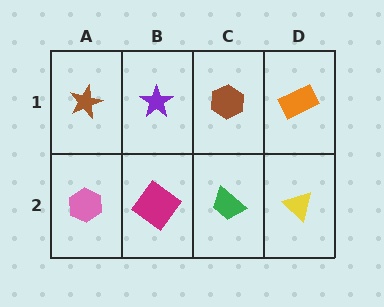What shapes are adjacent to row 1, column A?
A pink hexagon (row 2, column A), a purple star (row 1, column B).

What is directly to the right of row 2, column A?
A magenta diamond.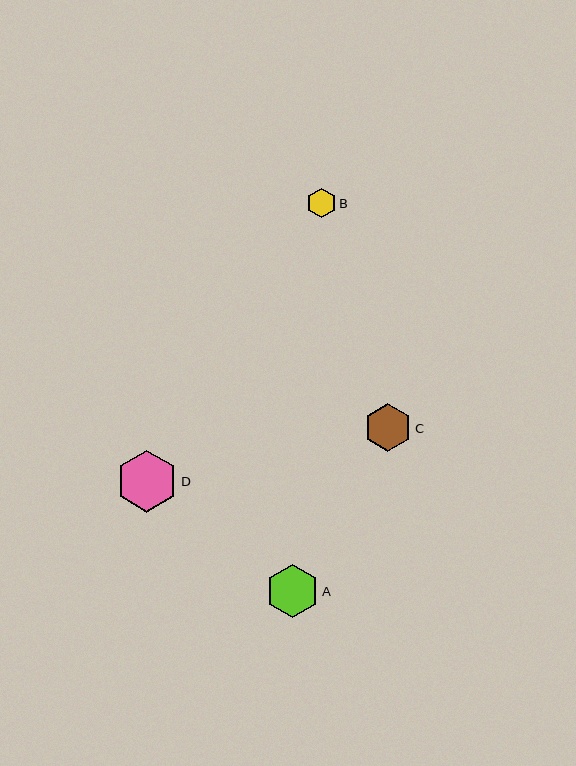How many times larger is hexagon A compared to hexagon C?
Hexagon A is approximately 1.1 times the size of hexagon C.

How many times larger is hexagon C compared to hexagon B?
Hexagon C is approximately 1.6 times the size of hexagon B.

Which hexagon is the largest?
Hexagon D is the largest with a size of approximately 62 pixels.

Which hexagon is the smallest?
Hexagon B is the smallest with a size of approximately 29 pixels.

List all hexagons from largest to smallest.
From largest to smallest: D, A, C, B.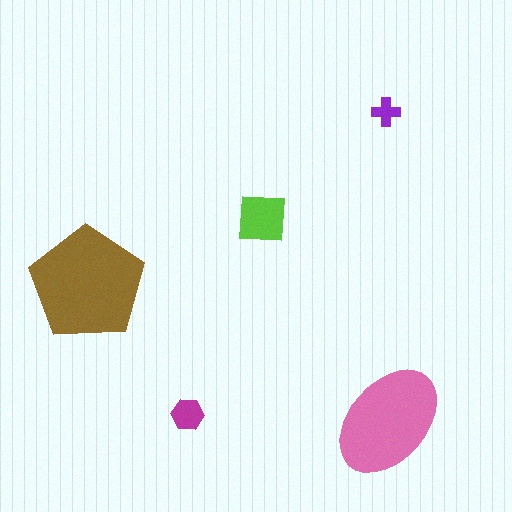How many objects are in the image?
There are 5 objects in the image.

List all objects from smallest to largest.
The purple cross, the magenta hexagon, the lime square, the pink ellipse, the brown pentagon.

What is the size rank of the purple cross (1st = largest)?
5th.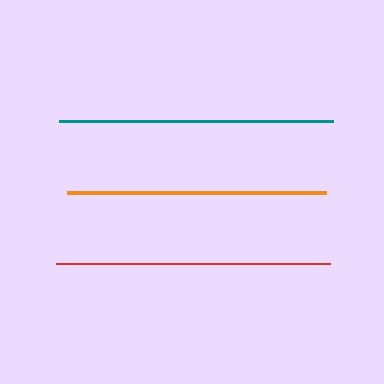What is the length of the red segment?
The red segment is approximately 274 pixels long.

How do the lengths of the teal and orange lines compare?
The teal and orange lines are approximately the same length.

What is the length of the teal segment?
The teal segment is approximately 275 pixels long.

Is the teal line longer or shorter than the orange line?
The teal line is longer than the orange line.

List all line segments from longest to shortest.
From longest to shortest: teal, red, orange.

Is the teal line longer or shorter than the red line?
The teal line is longer than the red line.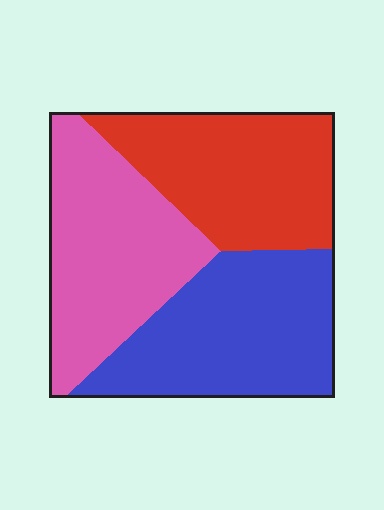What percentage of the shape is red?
Red takes up about one third (1/3) of the shape.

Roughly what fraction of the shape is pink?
Pink covers about 35% of the shape.